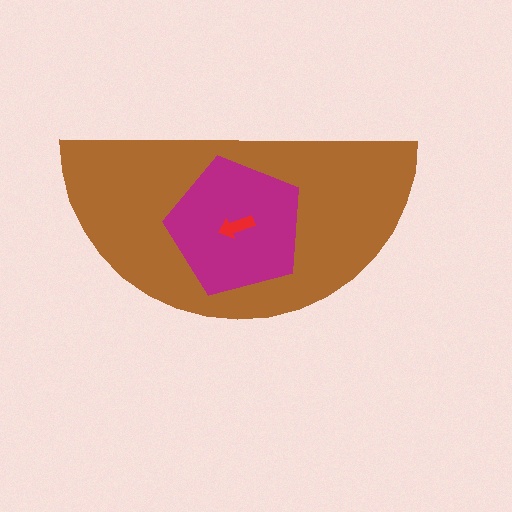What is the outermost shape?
The brown semicircle.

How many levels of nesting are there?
3.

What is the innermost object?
The red arrow.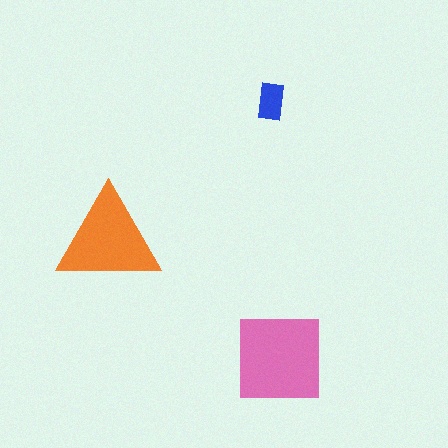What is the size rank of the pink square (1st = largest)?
1st.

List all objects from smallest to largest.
The blue rectangle, the orange triangle, the pink square.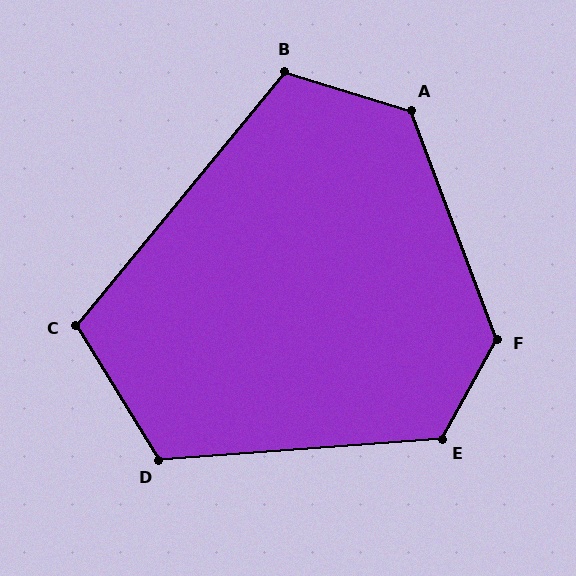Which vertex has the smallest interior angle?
C, at approximately 109 degrees.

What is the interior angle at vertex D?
Approximately 117 degrees (obtuse).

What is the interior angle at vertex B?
Approximately 113 degrees (obtuse).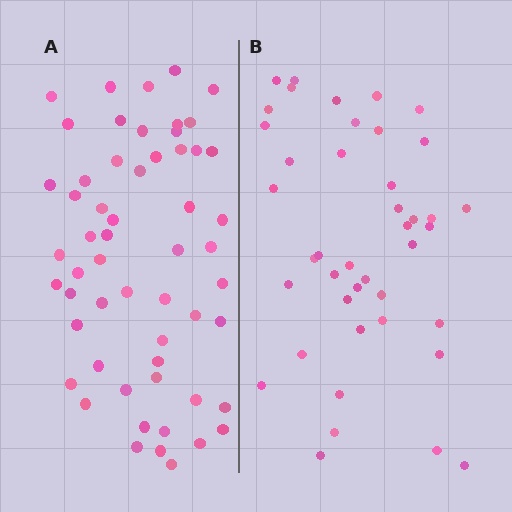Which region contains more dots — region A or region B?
Region A (the left region) has more dots.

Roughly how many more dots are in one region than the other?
Region A has approximately 15 more dots than region B.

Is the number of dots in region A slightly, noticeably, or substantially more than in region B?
Region A has noticeably more, but not dramatically so. The ratio is roughly 1.3 to 1.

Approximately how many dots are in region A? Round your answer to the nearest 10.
About 60 dots. (The exact count is 56, which rounds to 60.)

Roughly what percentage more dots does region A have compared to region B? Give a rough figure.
About 35% more.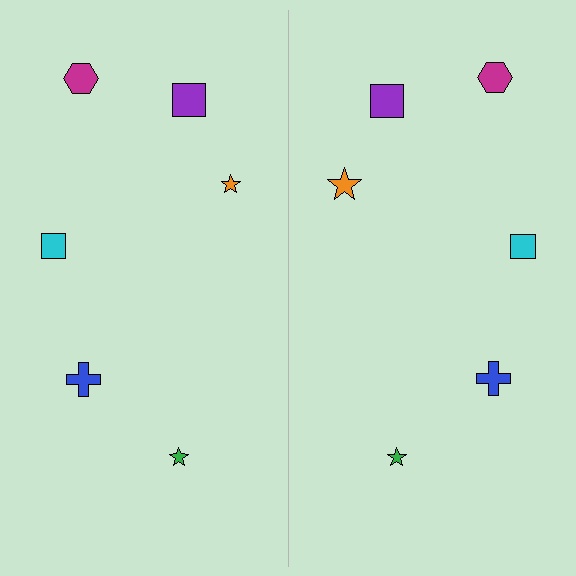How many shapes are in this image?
There are 12 shapes in this image.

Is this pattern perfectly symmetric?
No, the pattern is not perfectly symmetric. The orange star on the right side has a different size than its mirror counterpart.